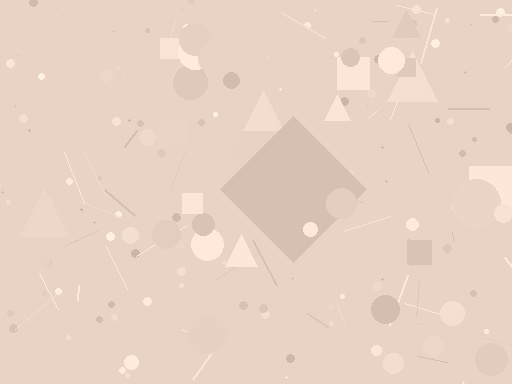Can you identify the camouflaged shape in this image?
The camouflaged shape is a diamond.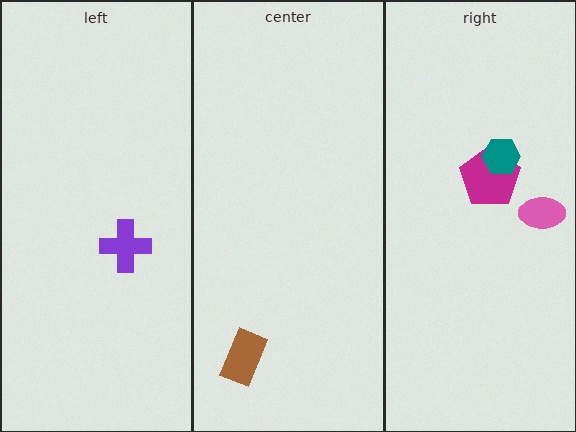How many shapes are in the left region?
1.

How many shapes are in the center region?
1.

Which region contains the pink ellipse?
The right region.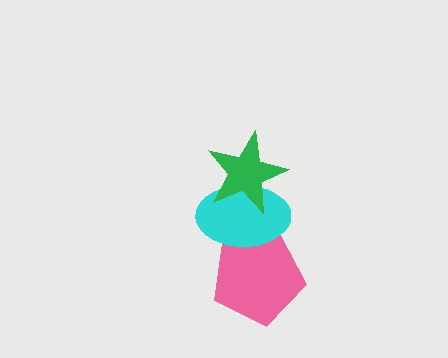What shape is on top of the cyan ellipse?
The green star is on top of the cyan ellipse.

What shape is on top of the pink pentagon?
The cyan ellipse is on top of the pink pentagon.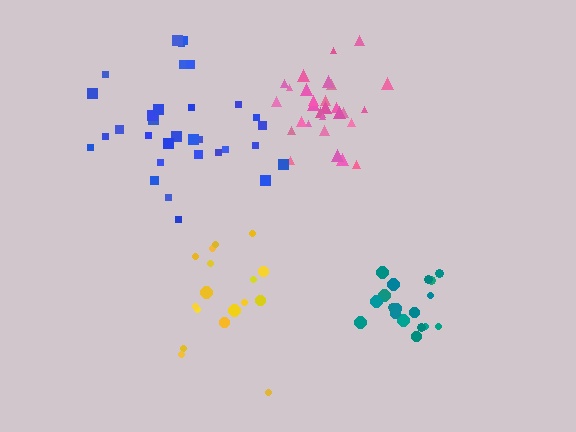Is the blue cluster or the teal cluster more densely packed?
Teal.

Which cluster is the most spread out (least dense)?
Blue.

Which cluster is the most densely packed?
Pink.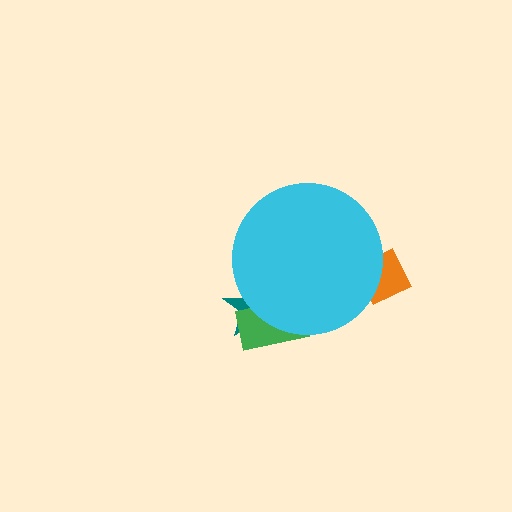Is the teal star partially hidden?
Yes, the teal star is partially hidden behind the cyan circle.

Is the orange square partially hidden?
Yes, the orange square is partially hidden behind the cyan circle.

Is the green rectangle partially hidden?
Yes, the green rectangle is partially hidden behind the cyan circle.